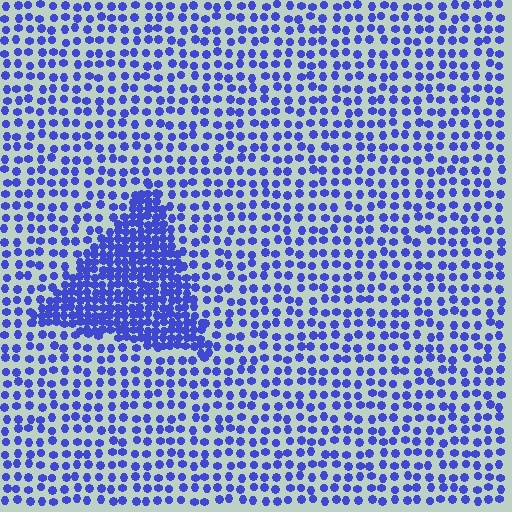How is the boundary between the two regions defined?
The boundary is defined by a change in element density (approximately 2.4x ratio). All elements are the same color, size, and shape.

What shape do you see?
I see a triangle.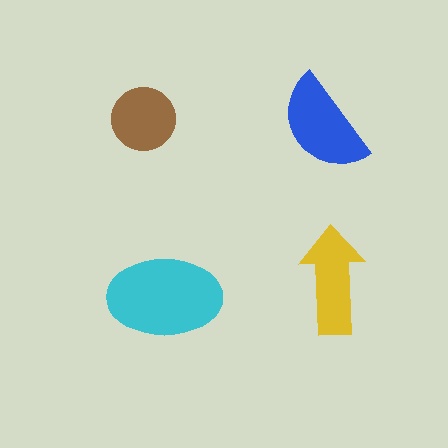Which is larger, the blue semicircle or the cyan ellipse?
The cyan ellipse.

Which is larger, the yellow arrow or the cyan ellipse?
The cyan ellipse.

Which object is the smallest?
The brown circle.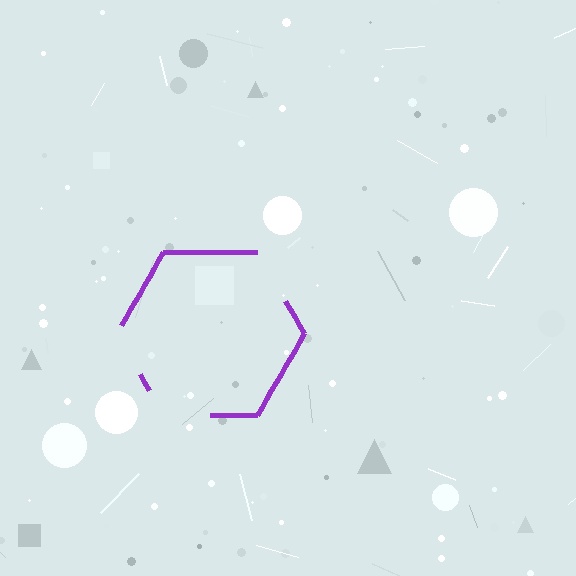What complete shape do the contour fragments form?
The contour fragments form a hexagon.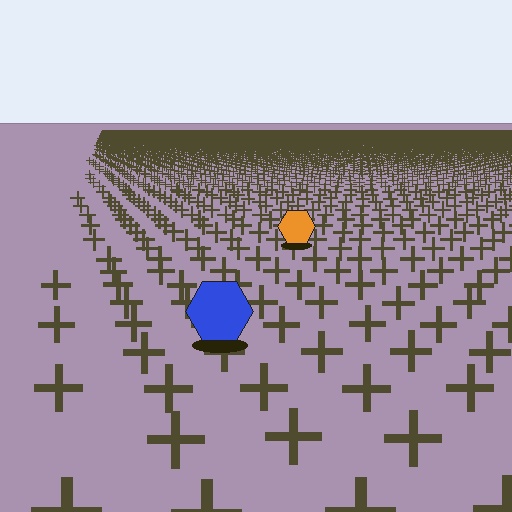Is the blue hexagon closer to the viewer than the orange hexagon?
Yes. The blue hexagon is closer — you can tell from the texture gradient: the ground texture is coarser near it.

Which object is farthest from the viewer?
The orange hexagon is farthest from the viewer. It appears smaller and the ground texture around it is denser.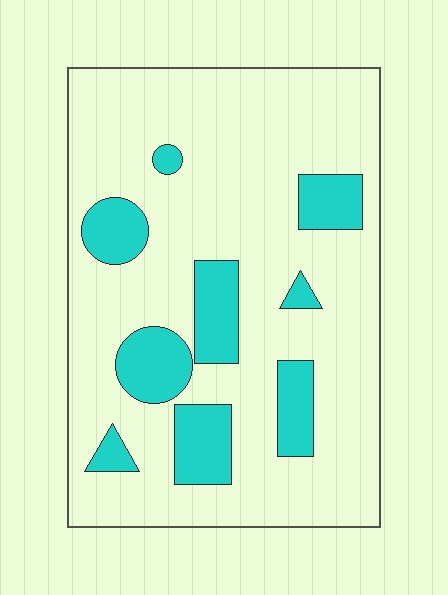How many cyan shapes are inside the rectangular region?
9.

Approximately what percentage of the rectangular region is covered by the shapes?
Approximately 20%.